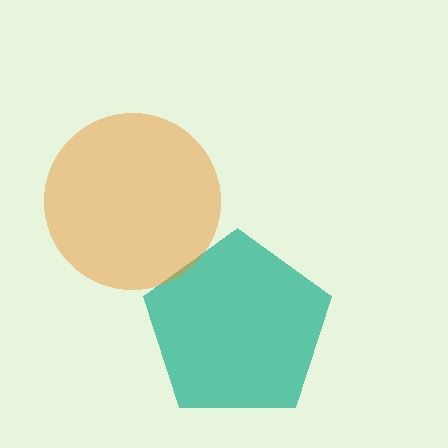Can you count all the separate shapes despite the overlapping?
Yes, there are 2 separate shapes.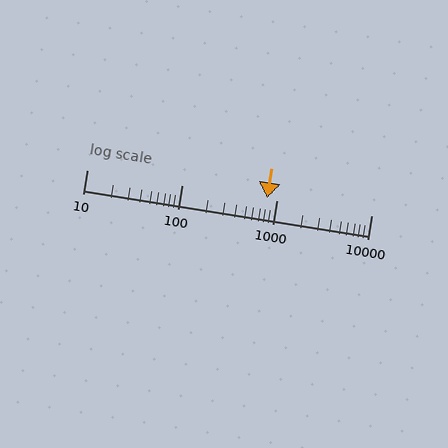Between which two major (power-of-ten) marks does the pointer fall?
The pointer is between 100 and 1000.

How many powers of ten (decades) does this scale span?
The scale spans 3 decades, from 10 to 10000.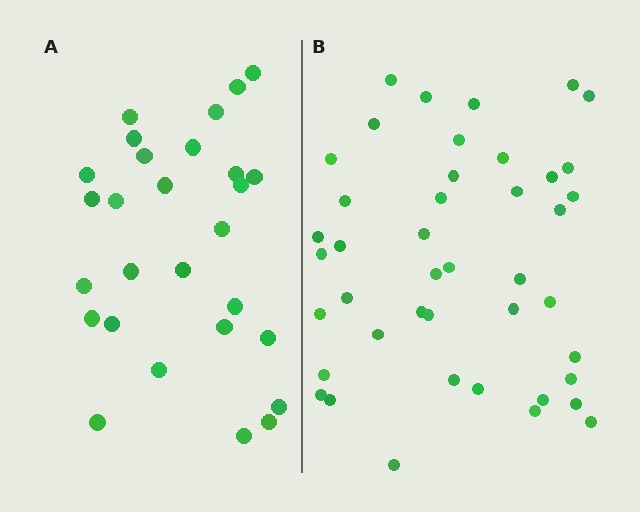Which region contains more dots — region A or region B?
Region B (the right region) has more dots.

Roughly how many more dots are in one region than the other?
Region B has approximately 15 more dots than region A.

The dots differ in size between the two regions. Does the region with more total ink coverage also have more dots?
No. Region A has more total ink coverage because its dots are larger, but region B actually contains more individual dots. Total area can be misleading — the number of items is what matters here.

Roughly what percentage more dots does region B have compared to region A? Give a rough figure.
About 55% more.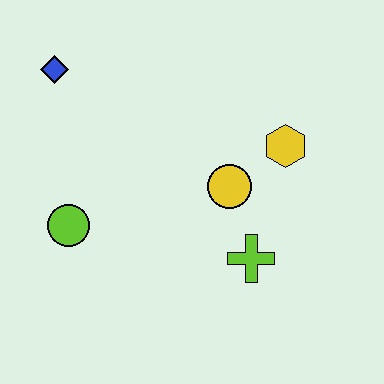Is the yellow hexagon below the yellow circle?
No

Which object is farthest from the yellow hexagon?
The blue diamond is farthest from the yellow hexagon.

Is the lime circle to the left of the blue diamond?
No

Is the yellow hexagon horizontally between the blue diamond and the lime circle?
No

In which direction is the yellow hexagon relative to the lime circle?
The yellow hexagon is to the right of the lime circle.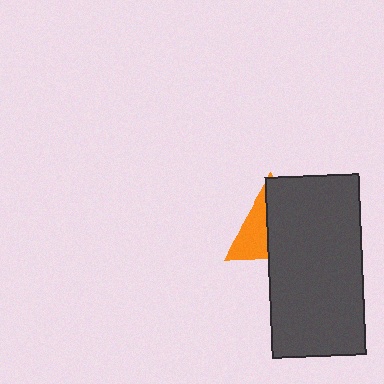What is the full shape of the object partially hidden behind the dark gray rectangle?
The partially hidden object is an orange triangle.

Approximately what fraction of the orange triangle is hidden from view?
Roughly 61% of the orange triangle is hidden behind the dark gray rectangle.